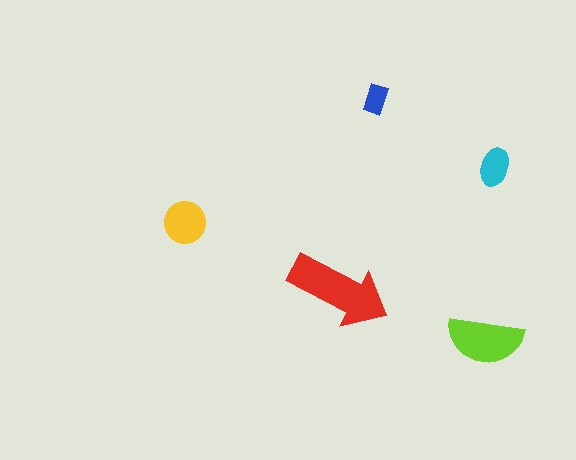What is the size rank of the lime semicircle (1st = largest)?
2nd.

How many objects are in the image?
There are 5 objects in the image.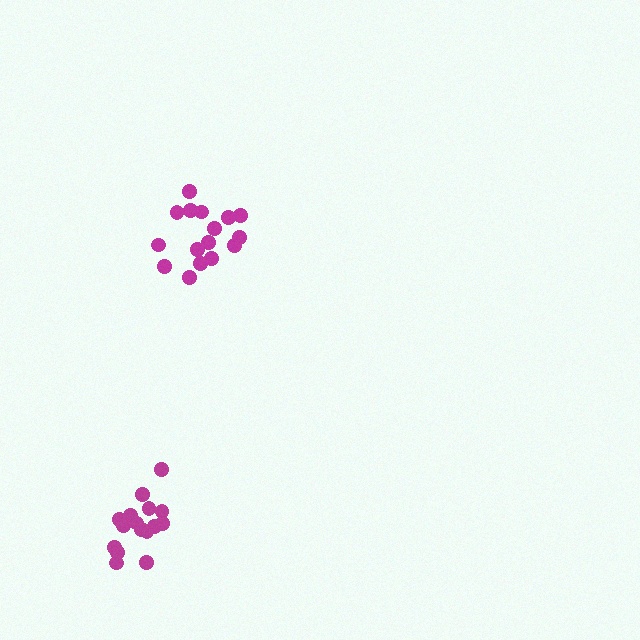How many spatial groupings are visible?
There are 2 spatial groupings.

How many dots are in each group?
Group 1: 18 dots, Group 2: 16 dots (34 total).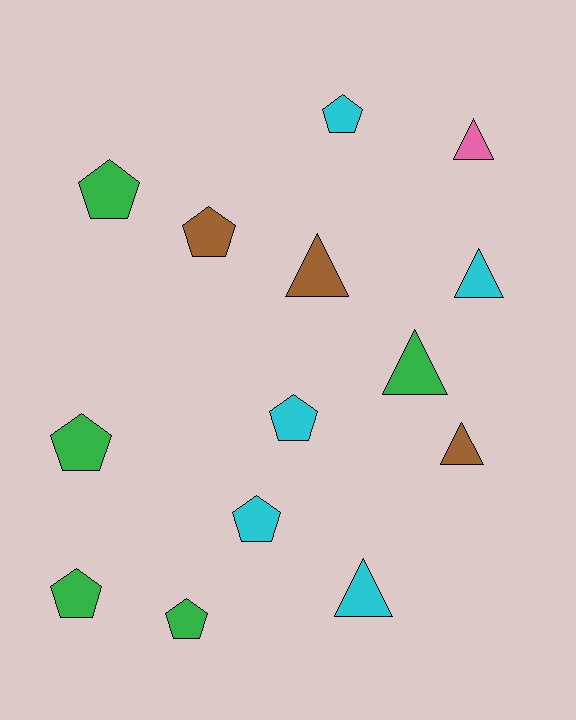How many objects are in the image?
There are 14 objects.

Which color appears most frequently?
Green, with 5 objects.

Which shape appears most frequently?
Pentagon, with 8 objects.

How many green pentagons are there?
There are 4 green pentagons.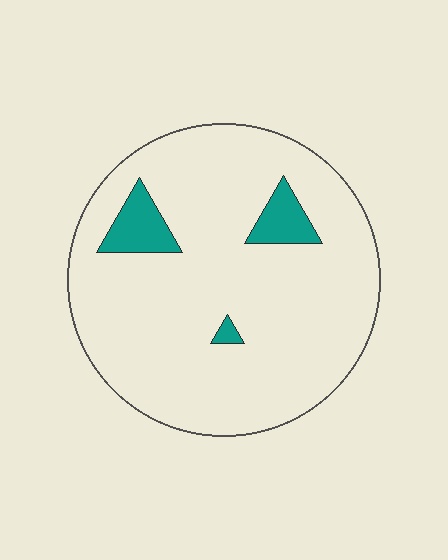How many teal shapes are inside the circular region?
3.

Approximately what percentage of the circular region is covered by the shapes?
Approximately 10%.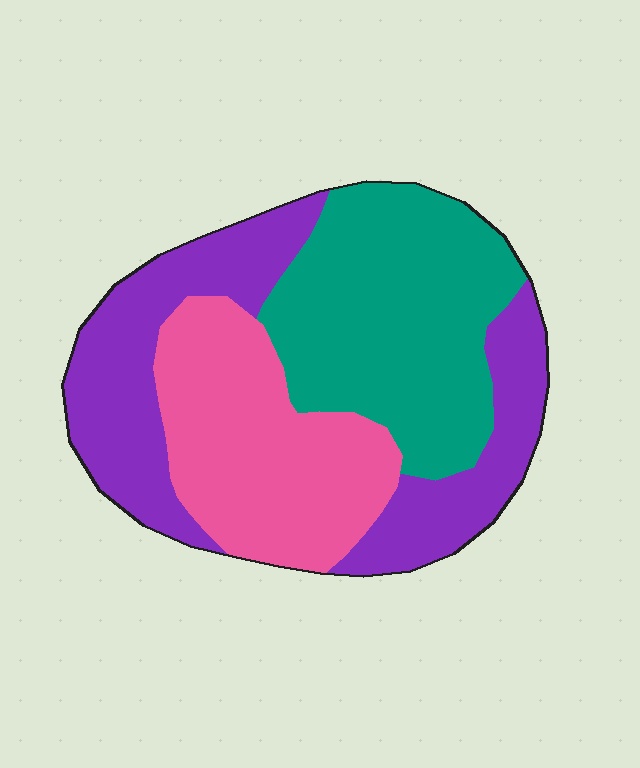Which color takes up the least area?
Pink, at roughly 30%.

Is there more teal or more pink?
Teal.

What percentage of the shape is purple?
Purple covers around 35% of the shape.